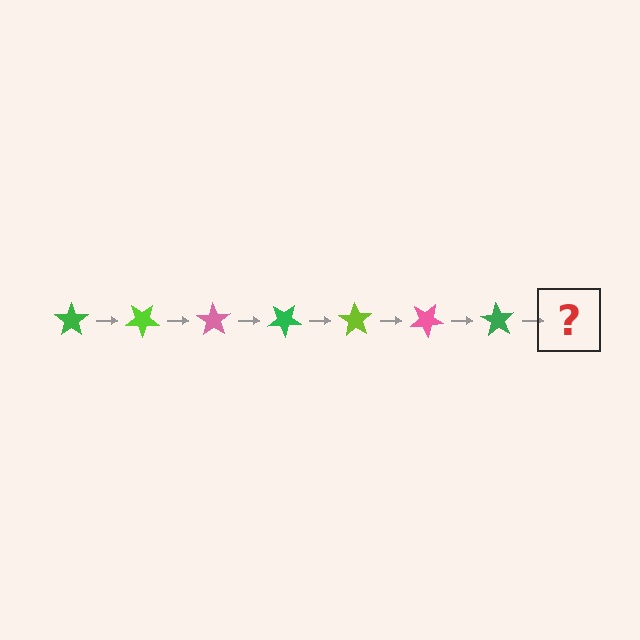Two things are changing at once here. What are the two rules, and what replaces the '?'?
The two rules are that it rotates 35 degrees each step and the color cycles through green, lime, and pink. The '?' should be a lime star, rotated 245 degrees from the start.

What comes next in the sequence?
The next element should be a lime star, rotated 245 degrees from the start.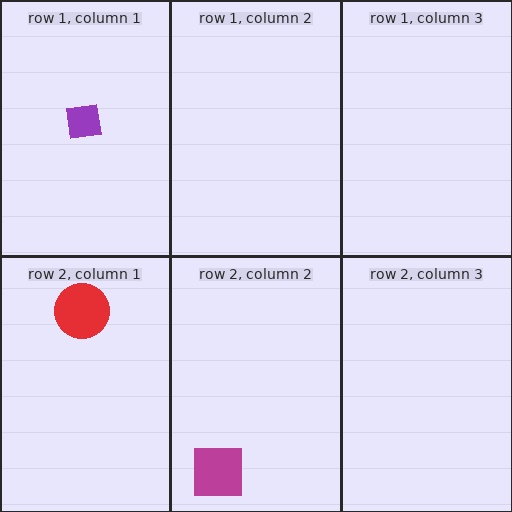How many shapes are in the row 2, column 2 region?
1.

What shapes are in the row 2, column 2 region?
The magenta square.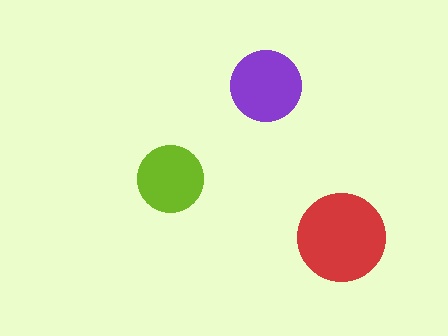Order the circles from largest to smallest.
the red one, the purple one, the lime one.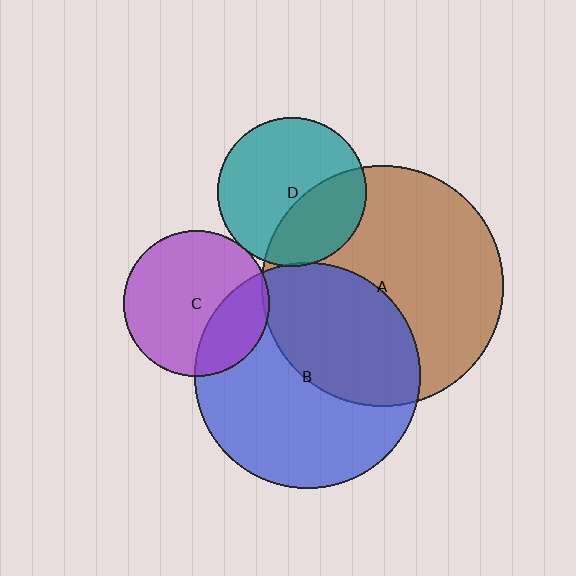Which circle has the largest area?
Circle A (brown).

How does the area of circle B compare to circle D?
Approximately 2.3 times.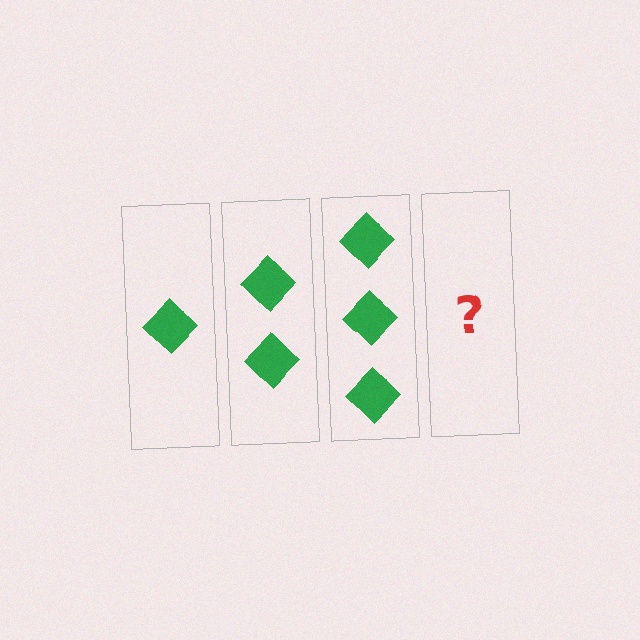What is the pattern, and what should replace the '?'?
The pattern is that each step adds one more diamond. The '?' should be 4 diamonds.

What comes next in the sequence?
The next element should be 4 diamonds.